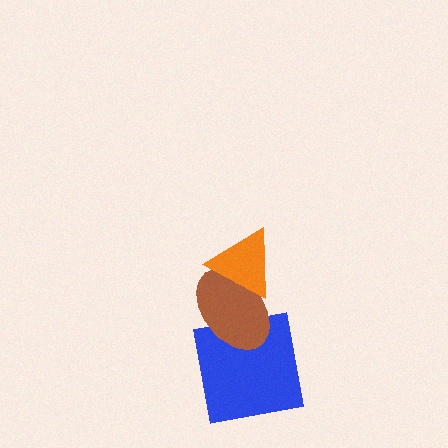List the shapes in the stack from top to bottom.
From top to bottom: the orange triangle, the brown ellipse, the blue square.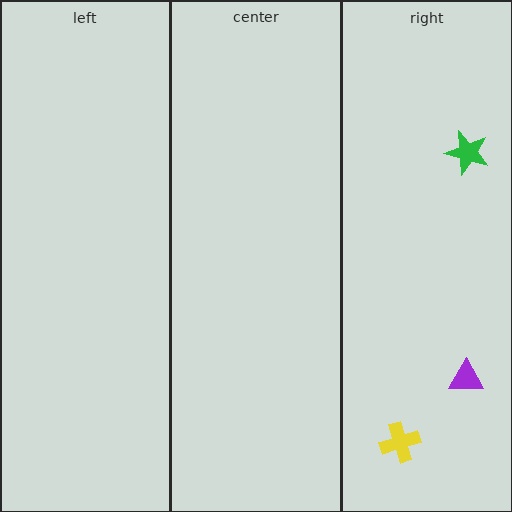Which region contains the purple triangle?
The right region.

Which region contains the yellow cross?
The right region.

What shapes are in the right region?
The purple triangle, the green star, the yellow cross.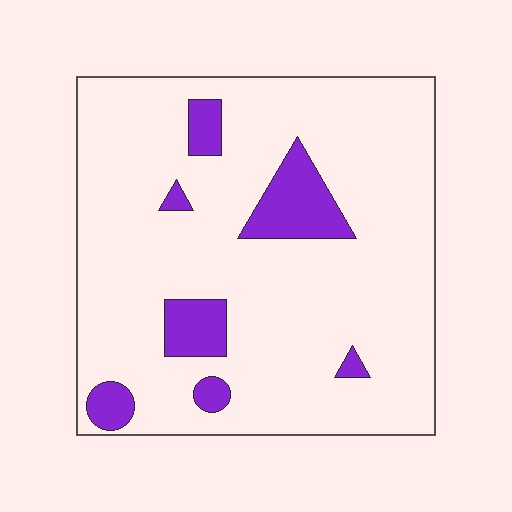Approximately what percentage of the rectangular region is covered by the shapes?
Approximately 10%.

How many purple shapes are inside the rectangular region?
7.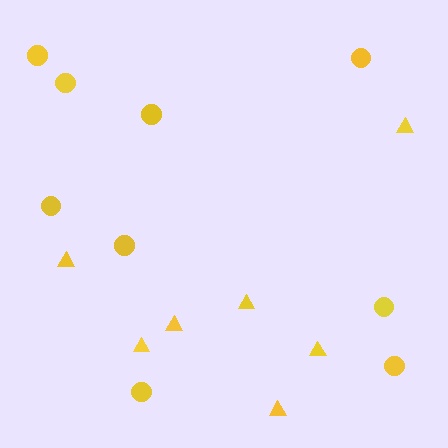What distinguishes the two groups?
There are 2 groups: one group of triangles (7) and one group of circles (9).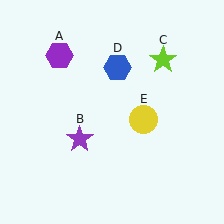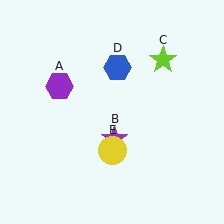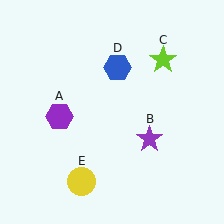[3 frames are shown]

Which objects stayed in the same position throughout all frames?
Lime star (object C) and blue hexagon (object D) remained stationary.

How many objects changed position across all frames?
3 objects changed position: purple hexagon (object A), purple star (object B), yellow circle (object E).